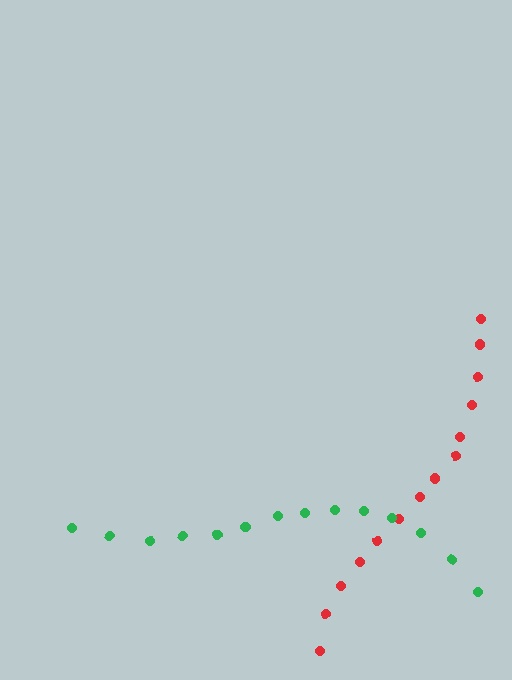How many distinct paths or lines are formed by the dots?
There are 2 distinct paths.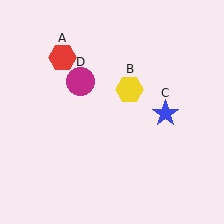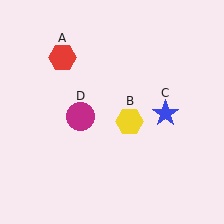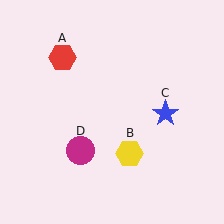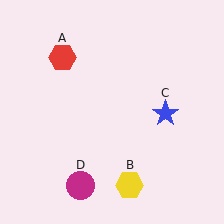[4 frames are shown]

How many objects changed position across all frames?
2 objects changed position: yellow hexagon (object B), magenta circle (object D).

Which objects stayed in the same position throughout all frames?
Red hexagon (object A) and blue star (object C) remained stationary.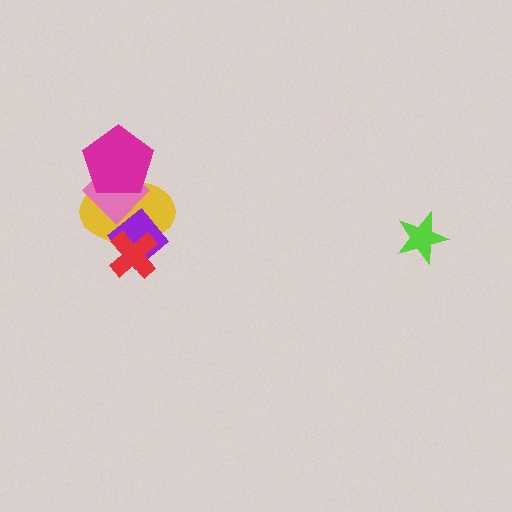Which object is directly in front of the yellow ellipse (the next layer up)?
The purple diamond is directly in front of the yellow ellipse.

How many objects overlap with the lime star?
0 objects overlap with the lime star.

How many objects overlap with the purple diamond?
3 objects overlap with the purple diamond.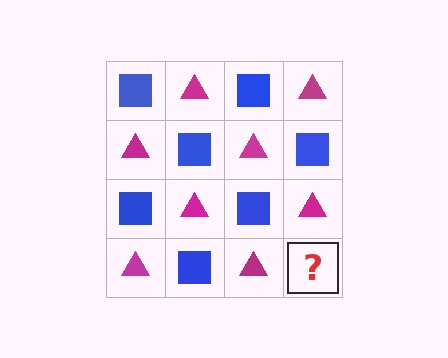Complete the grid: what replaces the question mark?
The question mark should be replaced with a blue square.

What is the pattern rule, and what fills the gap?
The rule is that it alternates blue square and magenta triangle in a checkerboard pattern. The gap should be filled with a blue square.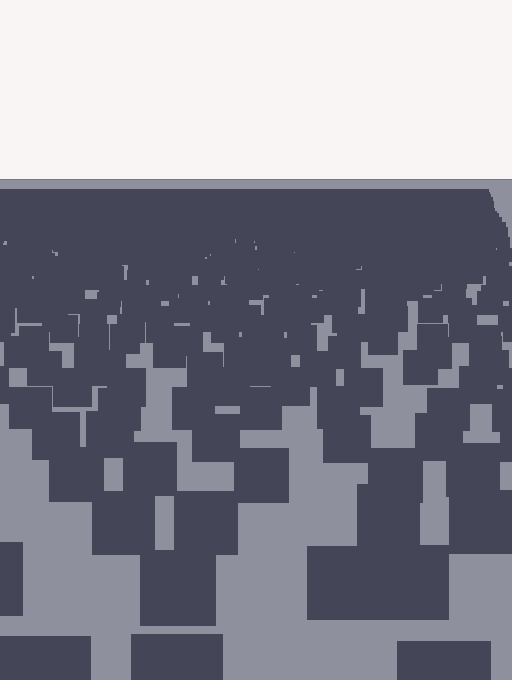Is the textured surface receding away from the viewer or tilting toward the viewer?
The surface is receding away from the viewer. Texture elements get smaller and denser toward the top.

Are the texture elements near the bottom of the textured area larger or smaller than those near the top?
Larger. Near the bottom, elements are closer to the viewer and appear at a bigger on-screen size.